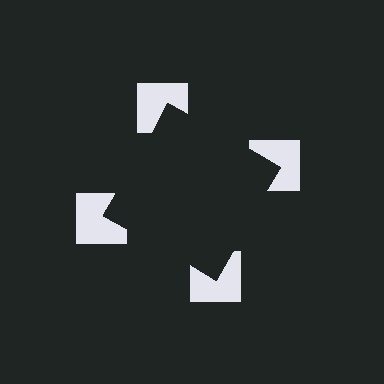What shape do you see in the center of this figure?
An illusory square — its edges are inferred from the aligned wedge cuts in the notched squares, not physically drawn.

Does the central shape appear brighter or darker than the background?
It typically appears slightly darker than the background, even though no actual brightness change is drawn.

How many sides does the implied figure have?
4 sides.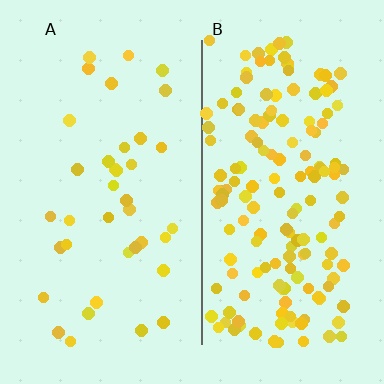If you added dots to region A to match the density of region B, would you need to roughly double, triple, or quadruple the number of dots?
Approximately quadruple.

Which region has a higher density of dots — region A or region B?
B (the right).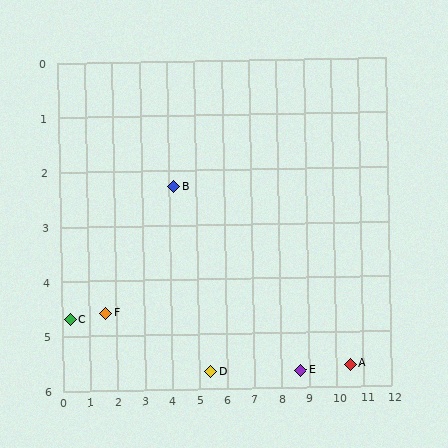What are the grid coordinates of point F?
Point F is at approximately (1.6, 4.6).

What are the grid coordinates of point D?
Point D is at approximately (5.4, 5.7).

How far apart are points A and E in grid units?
Points A and E are about 1.8 grid units apart.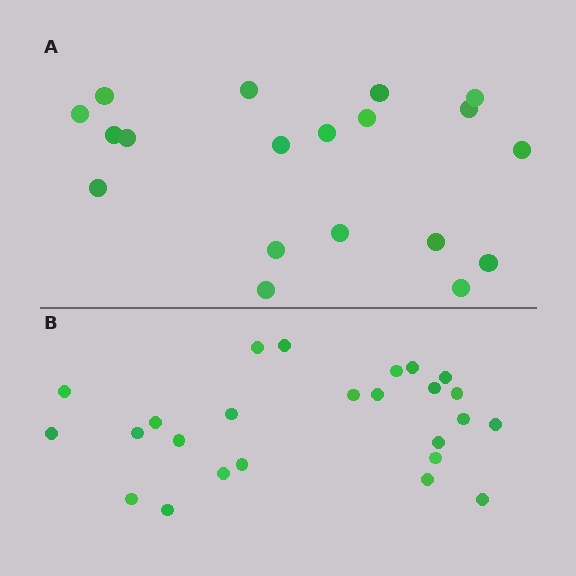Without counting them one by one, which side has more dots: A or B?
Region B (the bottom region) has more dots.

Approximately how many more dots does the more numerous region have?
Region B has about 6 more dots than region A.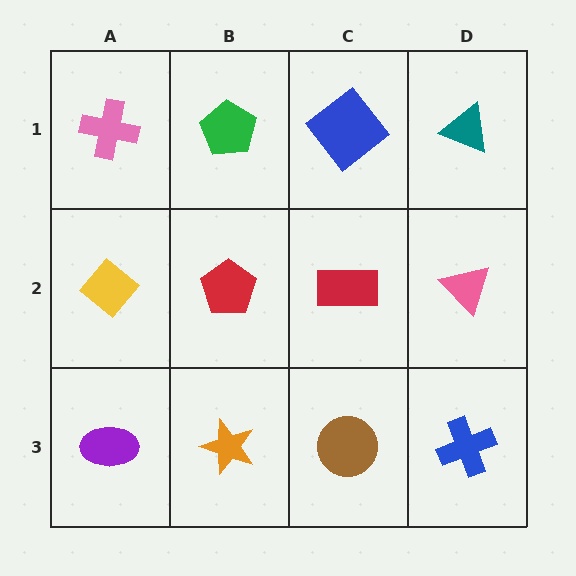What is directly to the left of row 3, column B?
A purple ellipse.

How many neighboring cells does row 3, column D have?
2.